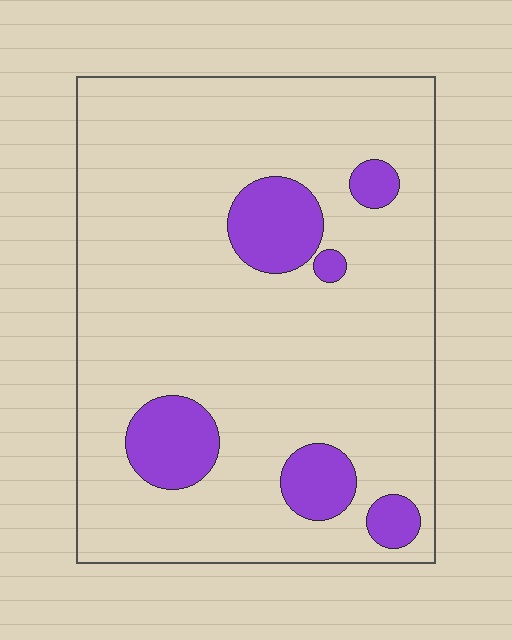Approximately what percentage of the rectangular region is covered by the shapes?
Approximately 15%.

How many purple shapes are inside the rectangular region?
6.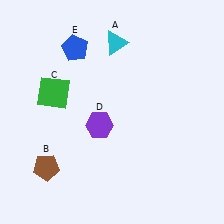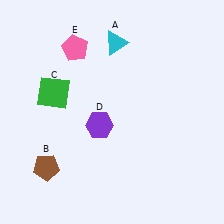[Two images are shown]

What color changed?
The pentagon (E) changed from blue in Image 1 to pink in Image 2.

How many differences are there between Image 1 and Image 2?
There is 1 difference between the two images.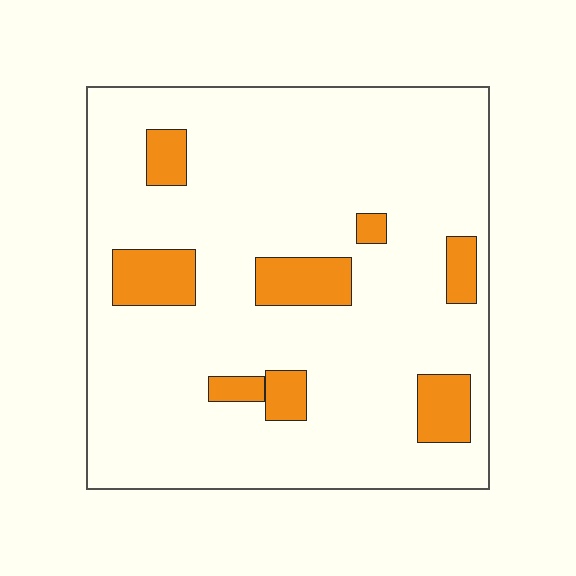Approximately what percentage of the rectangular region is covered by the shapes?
Approximately 15%.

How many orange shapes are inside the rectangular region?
8.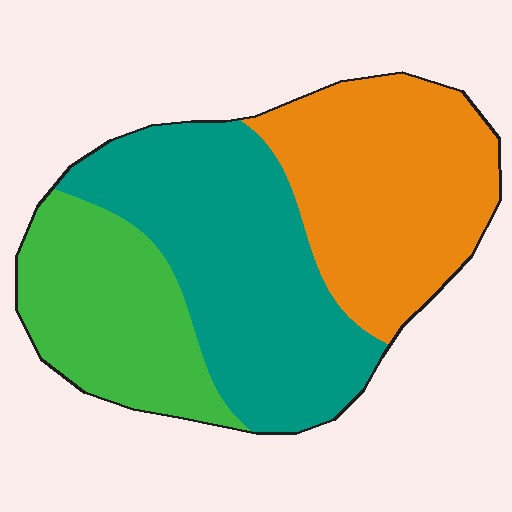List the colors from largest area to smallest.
From largest to smallest: teal, orange, green.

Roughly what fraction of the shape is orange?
Orange takes up between a third and a half of the shape.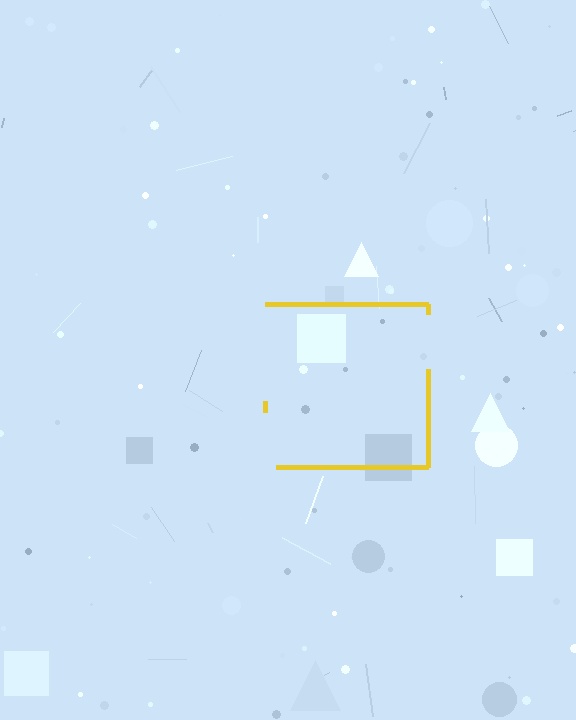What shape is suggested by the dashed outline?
The dashed outline suggests a square.